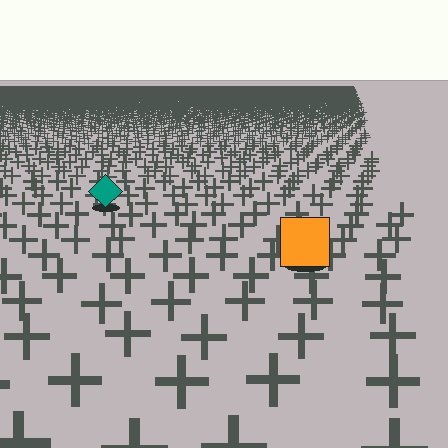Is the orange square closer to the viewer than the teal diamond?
Yes. The orange square is closer — you can tell from the texture gradient: the ground texture is coarser near it.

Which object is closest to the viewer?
The orange square is closest. The texture marks near it are larger and more spread out.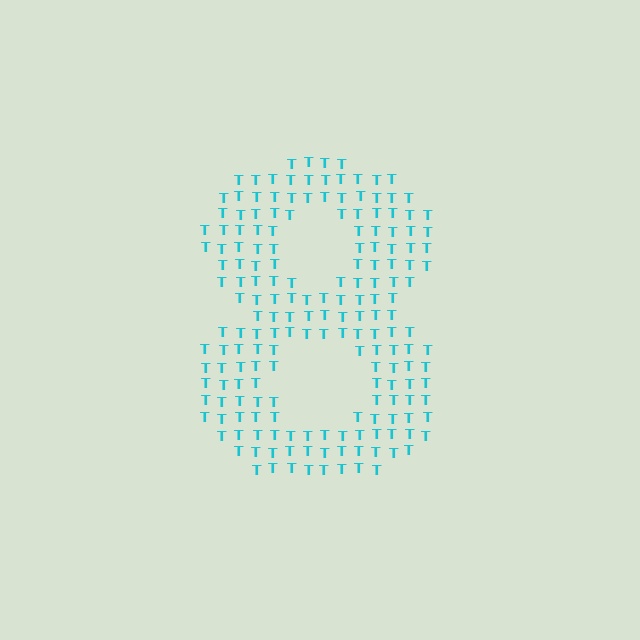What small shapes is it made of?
It is made of small letter T's.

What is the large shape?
The large shape is the digit 8.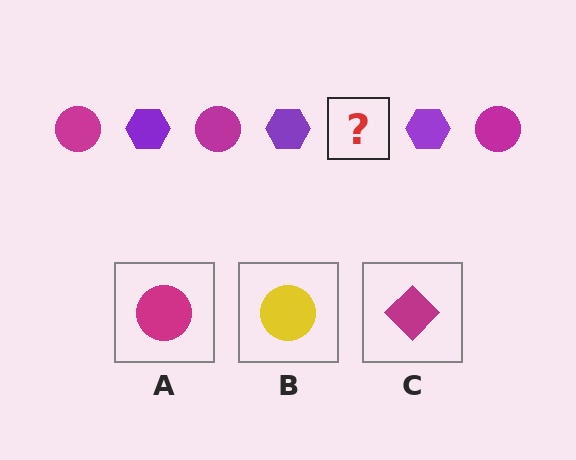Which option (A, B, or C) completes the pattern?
A.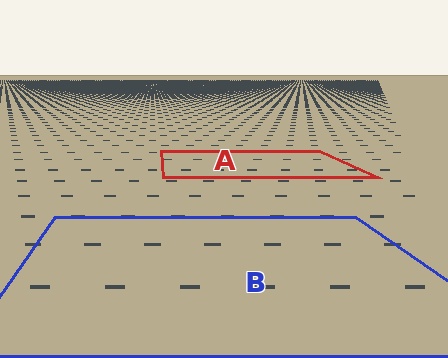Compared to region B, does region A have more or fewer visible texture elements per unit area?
Region A has more texture elements per unit area — they are packed more densely because it is farther away.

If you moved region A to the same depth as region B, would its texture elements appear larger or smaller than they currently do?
They would appear larger. At a closer depth, the same texture elements are projected at a bigger on-screen size.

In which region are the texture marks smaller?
The texture marks are smaller in region A, because it is farther away.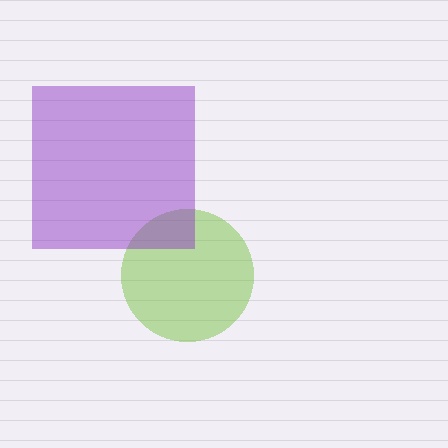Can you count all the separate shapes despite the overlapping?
Yes, there are 2 separate shapes.